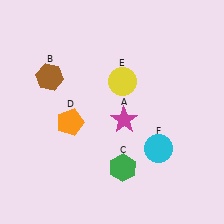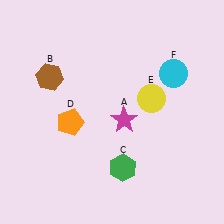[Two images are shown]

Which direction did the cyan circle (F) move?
The cyan circle (F) moved up.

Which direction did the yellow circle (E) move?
The yellow circle (E) moved right.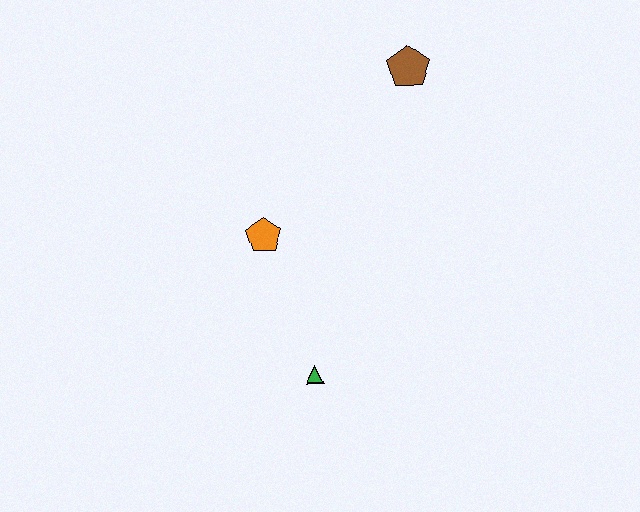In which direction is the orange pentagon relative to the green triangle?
The orange pentagon is above the green triangle.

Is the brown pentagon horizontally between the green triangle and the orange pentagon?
No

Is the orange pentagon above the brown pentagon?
No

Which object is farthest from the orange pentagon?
The brown pentagon is farthest from the orange pentagon.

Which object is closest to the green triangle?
The orange pentagon is closest to the green triangle.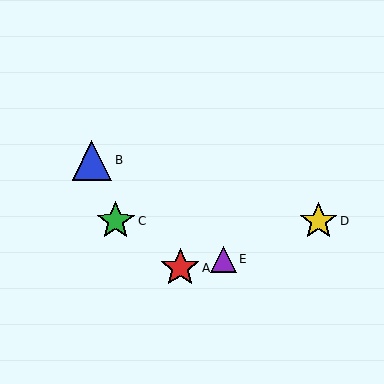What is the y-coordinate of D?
Object D is at y≈221.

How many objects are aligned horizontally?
2 objects (C, D) are aligned horizontally.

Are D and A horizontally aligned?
No, D is at y≈221 and A is at y≈268.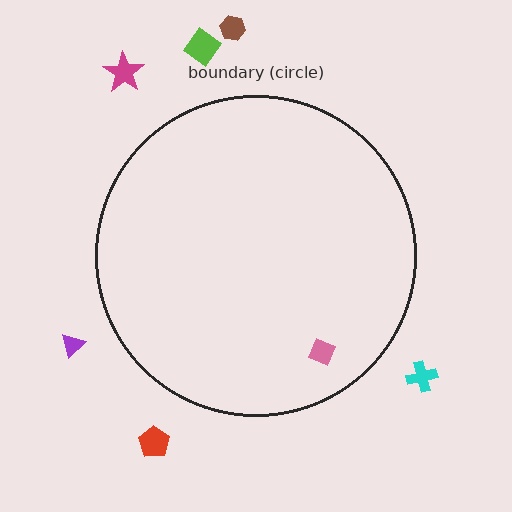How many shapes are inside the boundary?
1 inside, 6 outside.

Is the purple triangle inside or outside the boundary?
Outside.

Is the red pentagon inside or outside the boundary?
Outside.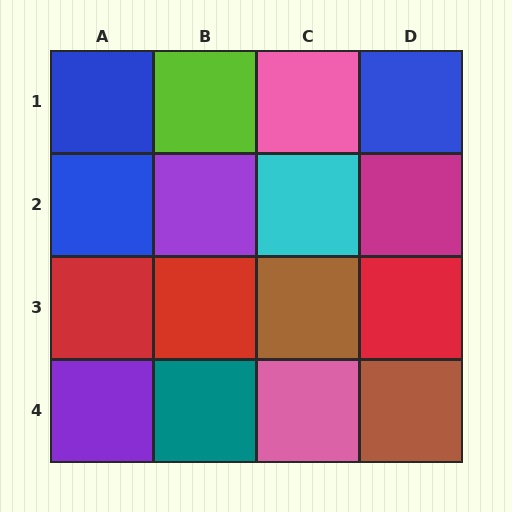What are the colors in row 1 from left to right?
Blue, lime, pink, blue.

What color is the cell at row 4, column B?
Teal.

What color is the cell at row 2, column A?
Blue.